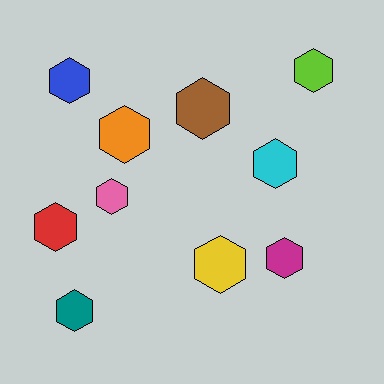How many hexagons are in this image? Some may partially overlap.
There are 10 hexagons.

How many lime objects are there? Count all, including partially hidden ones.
There is 1 lime object.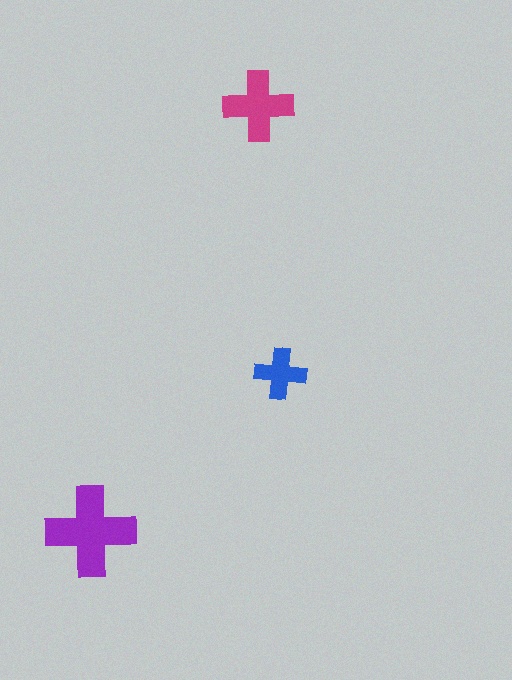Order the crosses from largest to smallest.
the purple one, the magenta one, the blue one.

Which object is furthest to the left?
The purple cross is leftmost.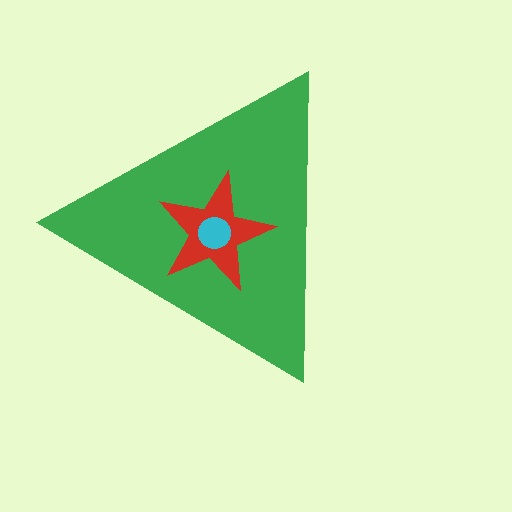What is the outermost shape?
The green triangle.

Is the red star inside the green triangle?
Yes.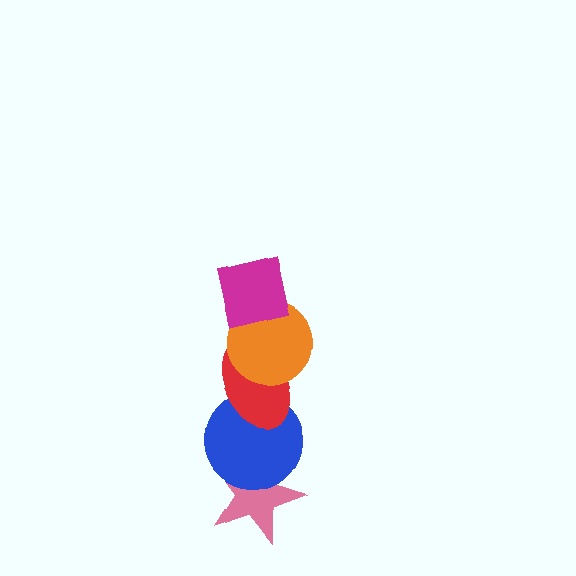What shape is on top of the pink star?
The blue circle is on top of the pink star.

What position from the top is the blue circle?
The blue circle is 4th from the top.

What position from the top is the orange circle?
The orange circle is 2nd from the top.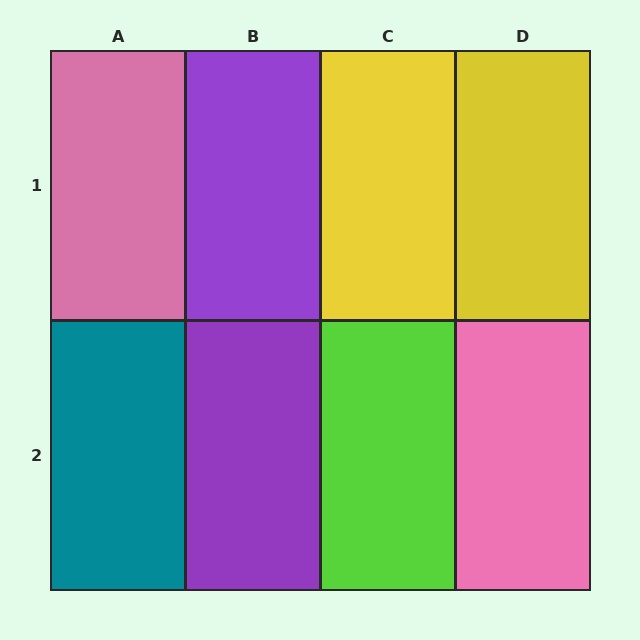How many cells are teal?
1 cell is teal.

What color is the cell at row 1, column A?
Pink.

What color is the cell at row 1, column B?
Purple.